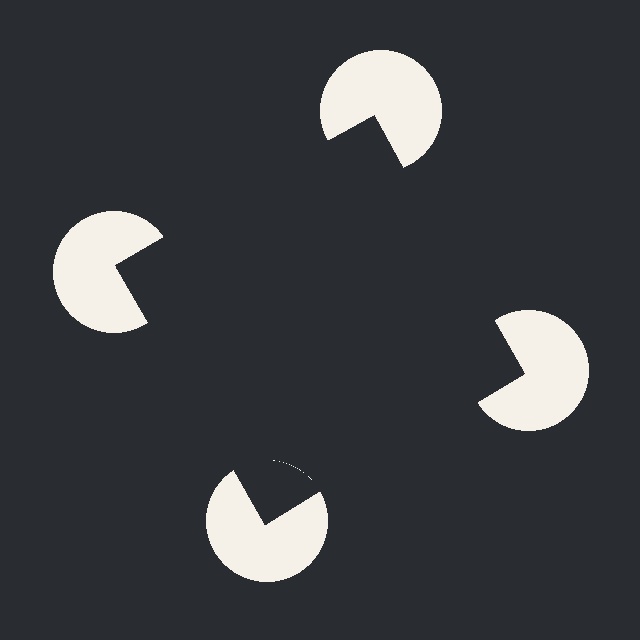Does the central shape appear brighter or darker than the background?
It typically appears slightly darker than the background, even though no actual brightness change is drawn.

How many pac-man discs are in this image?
There are 4 — one at each vertex of the illusory square.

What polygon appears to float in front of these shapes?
An illusory square — its edges are inferred from the aligned wedge cuts in the pac-man discs, not physically drawn.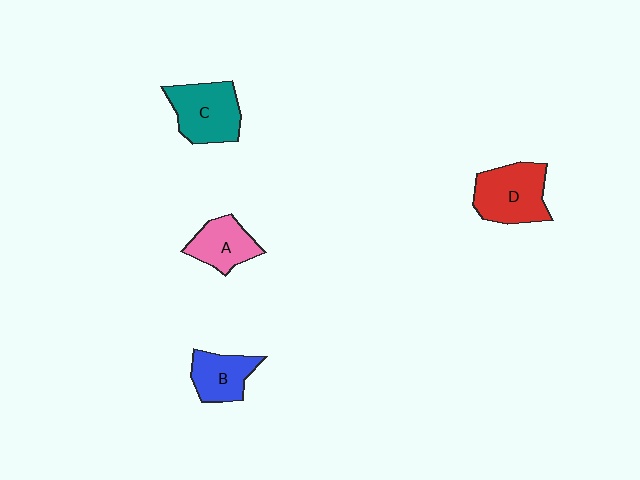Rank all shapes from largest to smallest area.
From largest to smallest: D (red), C (teal), A (pink), B (blue).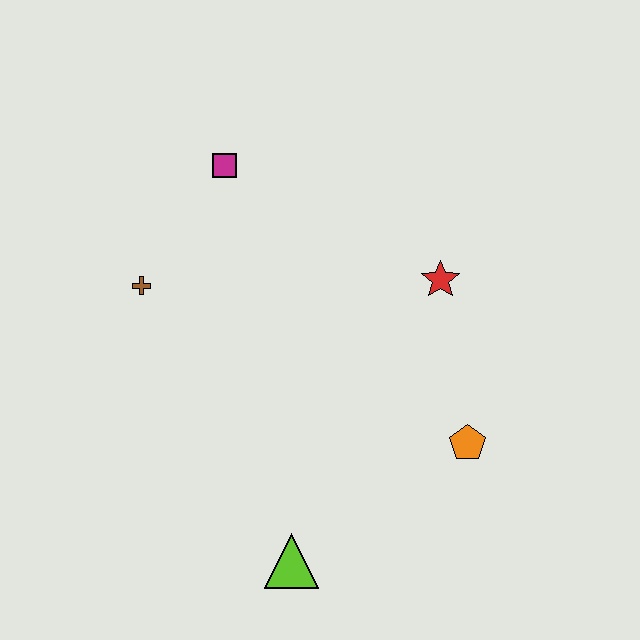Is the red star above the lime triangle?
Yes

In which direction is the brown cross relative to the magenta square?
The brown cross is below the magenta square.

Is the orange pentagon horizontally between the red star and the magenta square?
No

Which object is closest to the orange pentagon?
The red star is closest to the orange pentagon.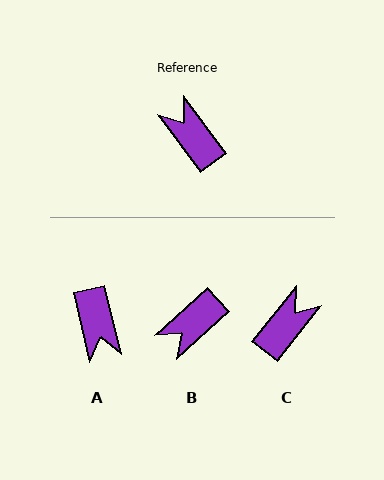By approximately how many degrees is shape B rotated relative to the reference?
Approximately 96 degrees counter-clockwise.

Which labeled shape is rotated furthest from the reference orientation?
A, about 157 degrees away.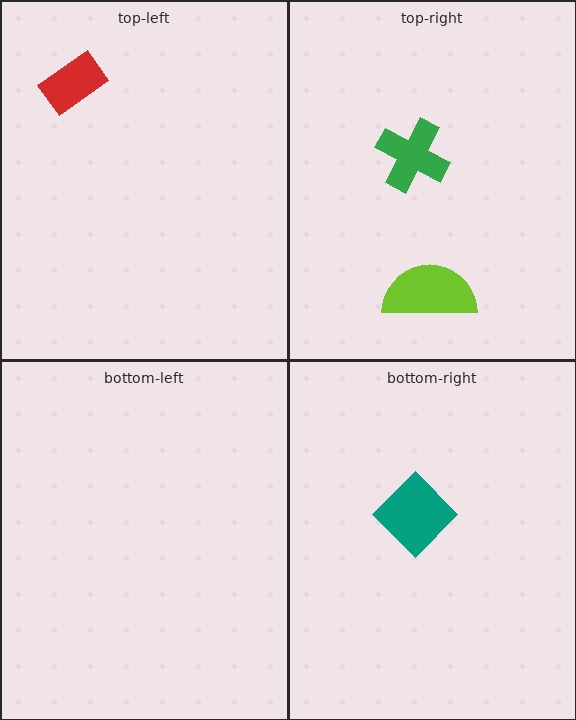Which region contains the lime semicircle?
The top-right region.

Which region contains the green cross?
The top-right region.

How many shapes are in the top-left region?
1.